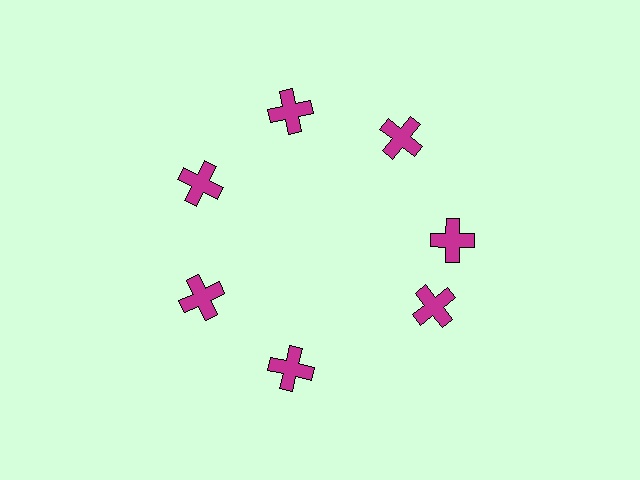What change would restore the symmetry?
The symmetry would be restored by rotating it back into even spacing with its neighbors so that all 7 crosses sit at equal angles and equal distance from the center.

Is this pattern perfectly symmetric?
No. The 7 magenta crosses are arranged in a ring, but one element near the 5 o'clock position is rotated out of alignment along the ring, breaking the 7-fold rotational symmetry.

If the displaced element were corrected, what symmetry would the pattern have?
It would have 7-fold rotational symmetry — the pattern would map onto itself every 51 degrees.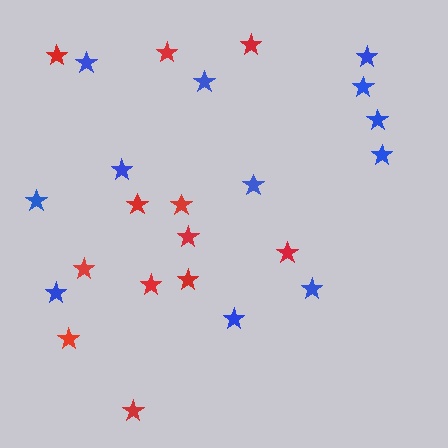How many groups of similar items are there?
There are 2 groups: one group of red stars (12) and one group of blue stars (12).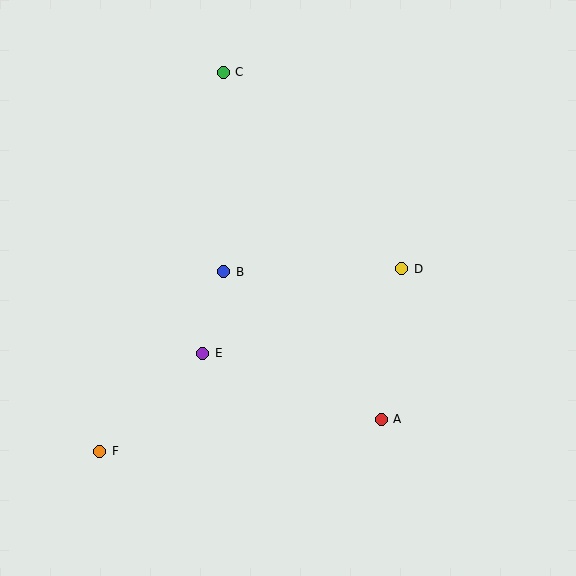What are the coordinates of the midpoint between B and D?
The midpoint between B and D is at (313, 270).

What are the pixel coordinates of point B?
Point B is at (224, 272).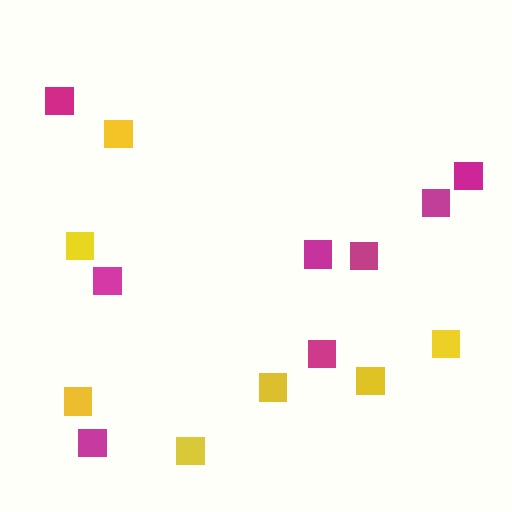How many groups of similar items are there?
There are 2 groups: one group of magenta squares (8) and one group of yellow squares (7).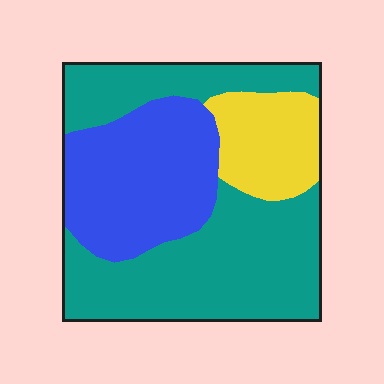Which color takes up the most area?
Teal, at roughly 55%.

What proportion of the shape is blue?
Blue covers about 30% of the shape.